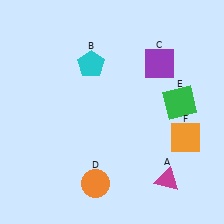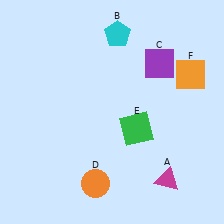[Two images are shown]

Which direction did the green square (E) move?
The green square (E) moved left.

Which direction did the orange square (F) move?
The orange square (F) moved up.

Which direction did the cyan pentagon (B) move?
The cyan pentagon (B) moved up.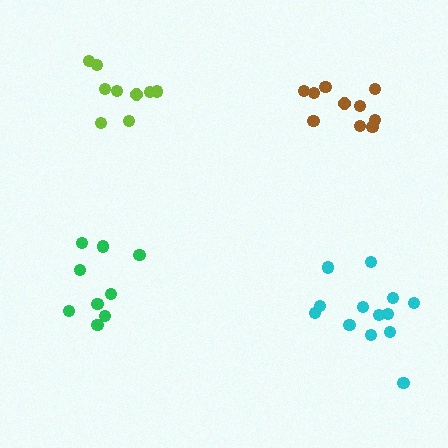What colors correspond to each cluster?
The clusters are colored: brown, cyan, lime, green.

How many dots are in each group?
Group 1: 10 dots, Group 2: 13 dots, Group 3: 9 dots, Group 4: 9 dots (41 total).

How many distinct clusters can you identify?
There are 4 distinct clusters.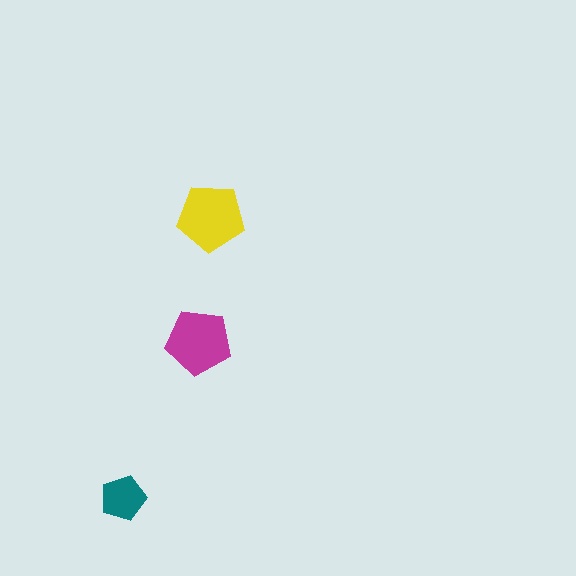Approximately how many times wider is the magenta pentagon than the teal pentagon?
About 1.5 times wider.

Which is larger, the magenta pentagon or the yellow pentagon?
The yellow one.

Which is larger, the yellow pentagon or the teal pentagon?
The yellow one.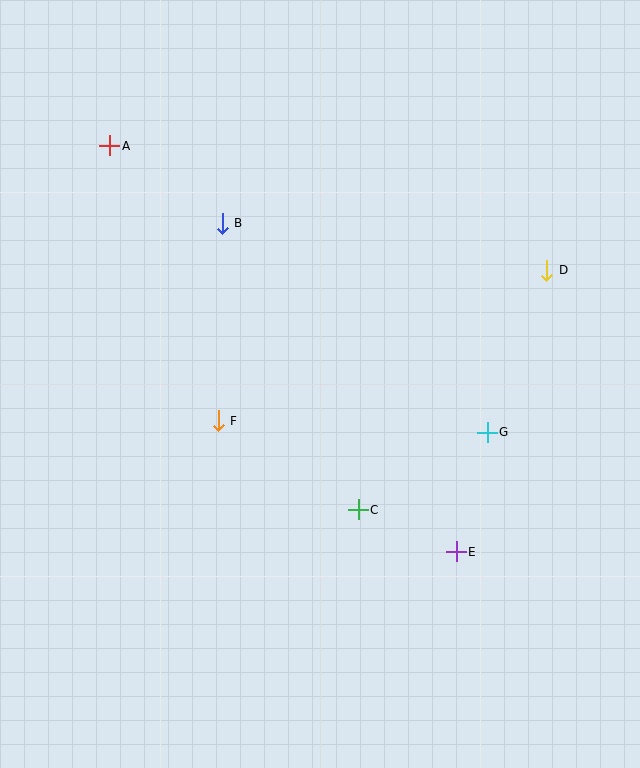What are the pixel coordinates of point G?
Point G is at (487, 432).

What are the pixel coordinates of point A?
Point A is at (110, 146).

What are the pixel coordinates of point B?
Point B is at (222, 223).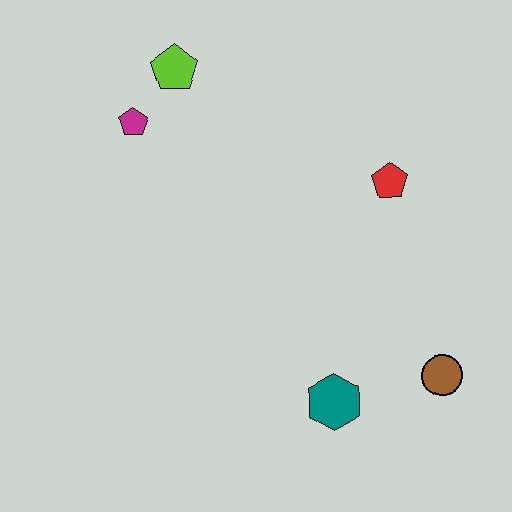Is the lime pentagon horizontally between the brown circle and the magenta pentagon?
Yes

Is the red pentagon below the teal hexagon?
No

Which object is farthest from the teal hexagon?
The lime pentagon is farthest from the teal hexagon.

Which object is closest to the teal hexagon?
The brown circle is closest to the teal hexagon.